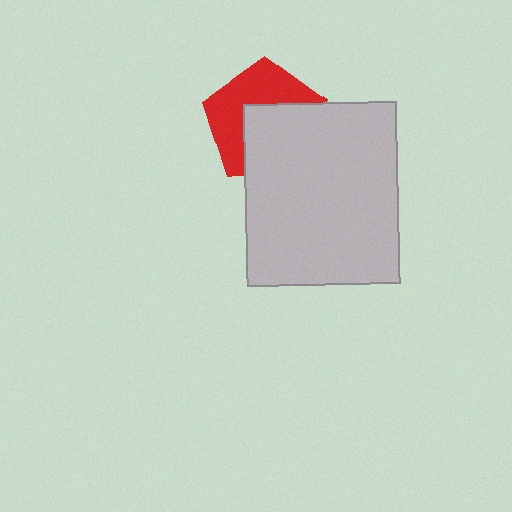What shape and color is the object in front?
The object in front is a light gray rectangle.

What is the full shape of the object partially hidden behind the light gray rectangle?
The partially hidden object is a red pentagon.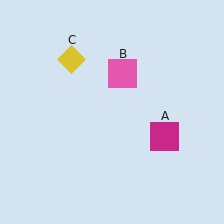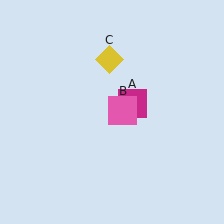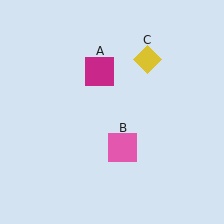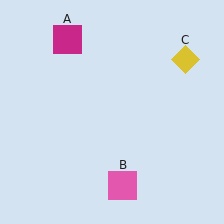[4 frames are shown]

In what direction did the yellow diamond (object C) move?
The yellow diamond (object C) moved right.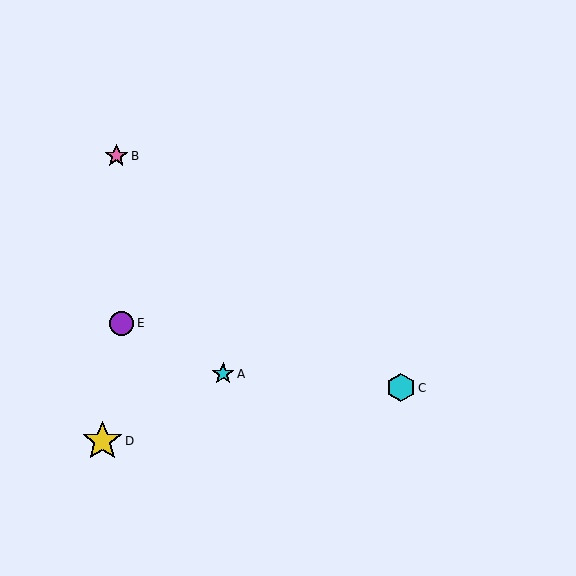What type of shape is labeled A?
Shape A is a cyan star.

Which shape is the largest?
The yellow star (labeled D) is the largest.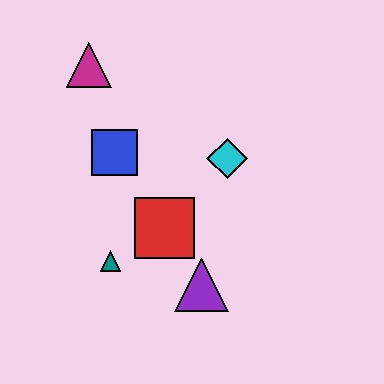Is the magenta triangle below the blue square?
No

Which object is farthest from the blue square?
The purple triangle is farthest from the blue square.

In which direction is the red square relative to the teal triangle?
The red square is to the right of the teal triangle.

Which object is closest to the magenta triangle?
The blue square is closest to the magenta triangle.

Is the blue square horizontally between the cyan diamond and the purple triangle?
No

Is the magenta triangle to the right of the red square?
No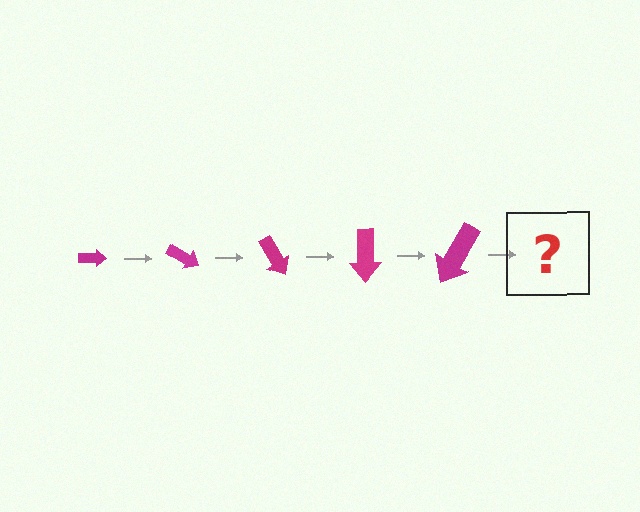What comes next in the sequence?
The next element should be an arrow, larger than the previous one and rotated 150 degrees from the start.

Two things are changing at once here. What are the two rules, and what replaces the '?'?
The two rules are that the arrow grows larger each step and it rotates 30 degrees each step. The '?' should be an arrow, larger than the previous one and rotated 150 degrees from the start.